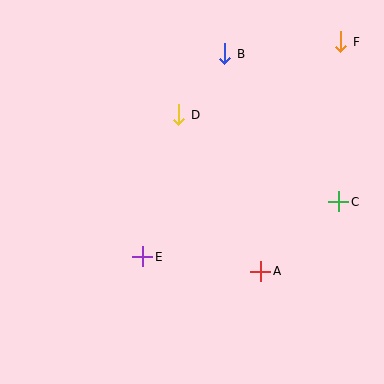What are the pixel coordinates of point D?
Point D is at (179, 115).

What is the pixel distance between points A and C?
The distance between A and C is 105 pixels.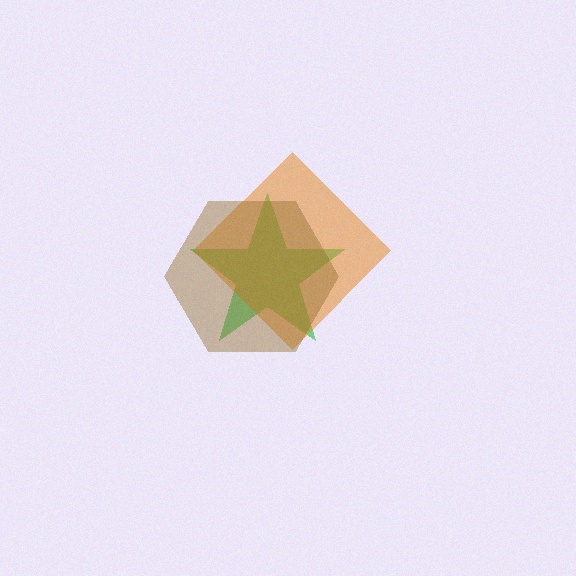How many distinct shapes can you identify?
There are 3 distinct shapes: a green star, an orange diamond, a brown hexagon.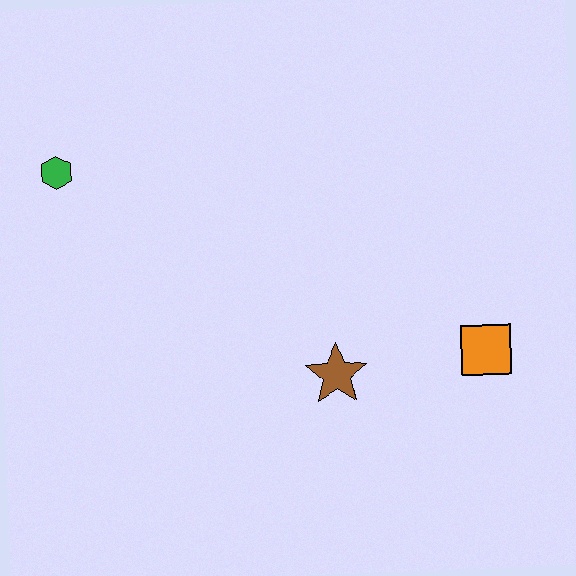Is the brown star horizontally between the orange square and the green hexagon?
Yes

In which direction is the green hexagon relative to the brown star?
The green hexagon is to the left of the brown star.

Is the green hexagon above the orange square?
Yes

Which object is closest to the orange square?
The brown star is closest to the orange square.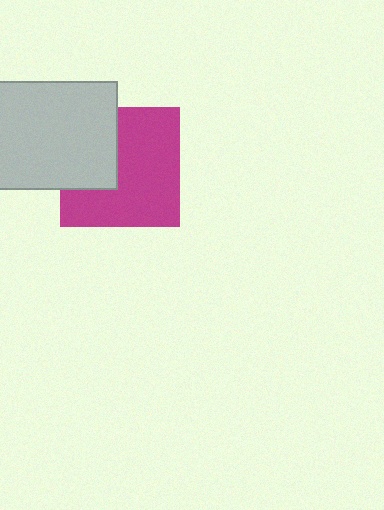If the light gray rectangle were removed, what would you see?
You would see the complete magenta square.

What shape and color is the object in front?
The object in front is a light gray rectangle.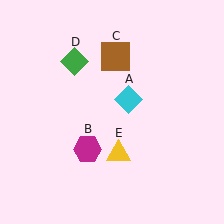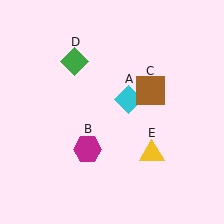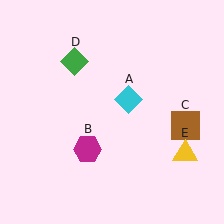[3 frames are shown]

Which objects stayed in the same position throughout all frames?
Cyan diamond (object A) and magenta hexagon (object B) and green diamond (object D) remained stationary.